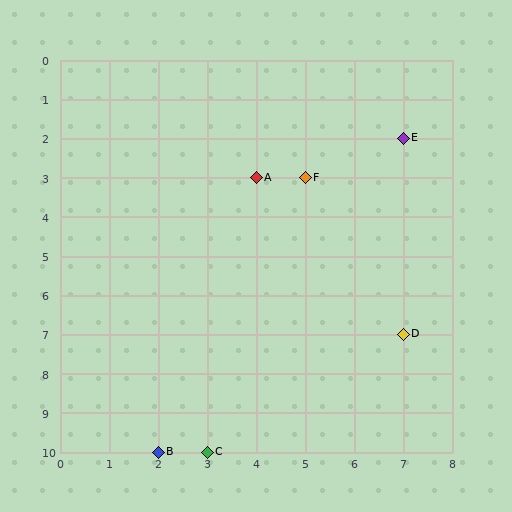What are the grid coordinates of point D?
Point D is at grid coordinates (7, 7).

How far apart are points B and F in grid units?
Points B and F are 3 columns and 7 rows apart (about 7.6 grid units diagonally).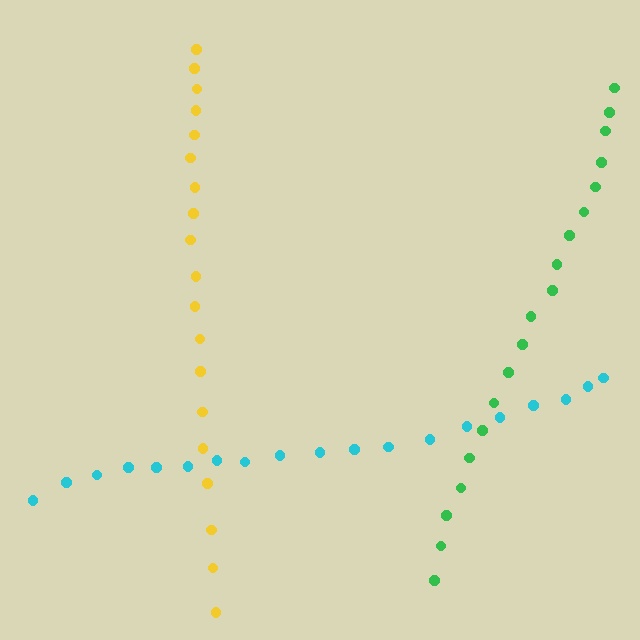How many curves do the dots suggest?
There are 3 distinct paths.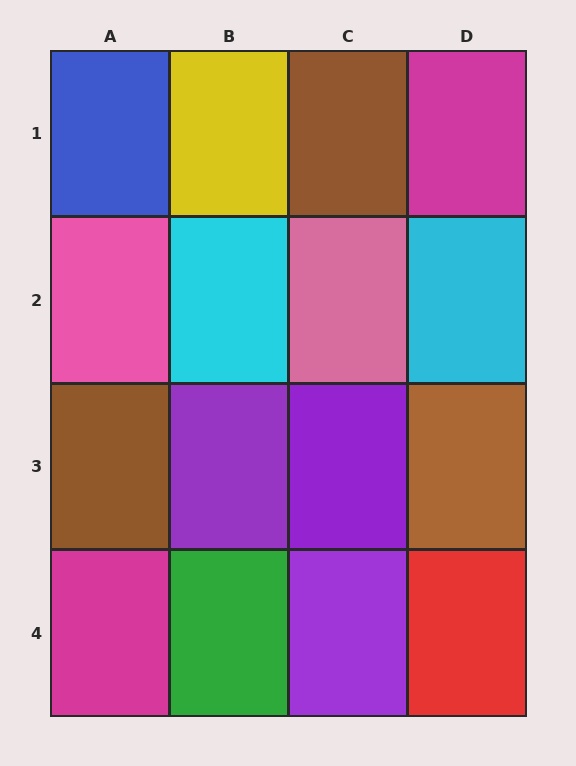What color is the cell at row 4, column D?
Red.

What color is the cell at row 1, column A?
Blue.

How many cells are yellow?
1 cell is yellow.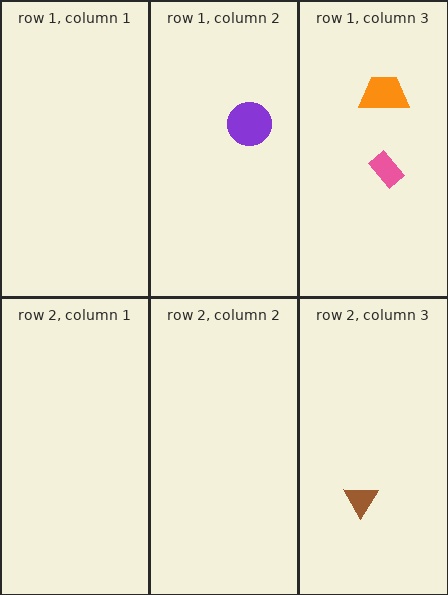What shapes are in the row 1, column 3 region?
The pink rectangle, the orange trapezoid.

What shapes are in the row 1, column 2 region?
The purple circle.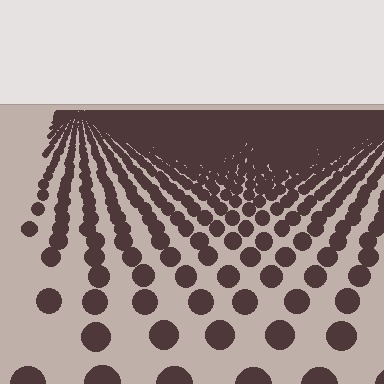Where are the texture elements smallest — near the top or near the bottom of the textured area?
Near the top.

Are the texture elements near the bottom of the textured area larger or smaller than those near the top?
Larger. Near the bottom, elements are closer to the viewer and appear at a bigger on-screen size.